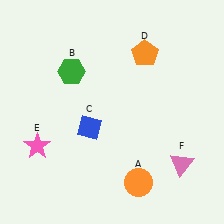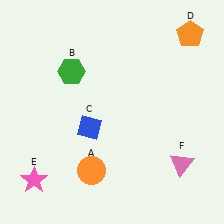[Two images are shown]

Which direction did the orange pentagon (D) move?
The orange pentagon (D) moved right.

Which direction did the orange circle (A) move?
The orange circle (A) moved left.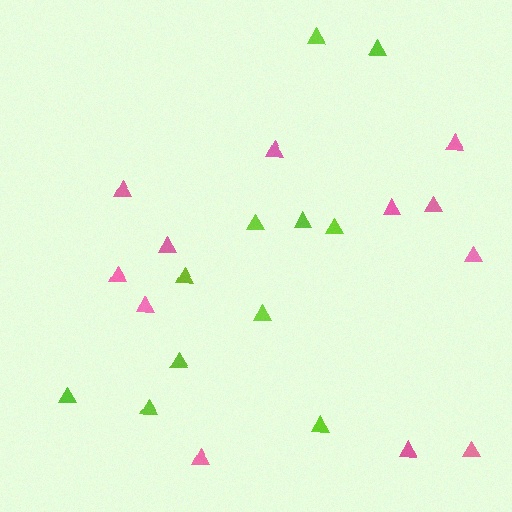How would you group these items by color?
There are 2 groups: one group of pink triangles (12) and one group of lime triangles (11).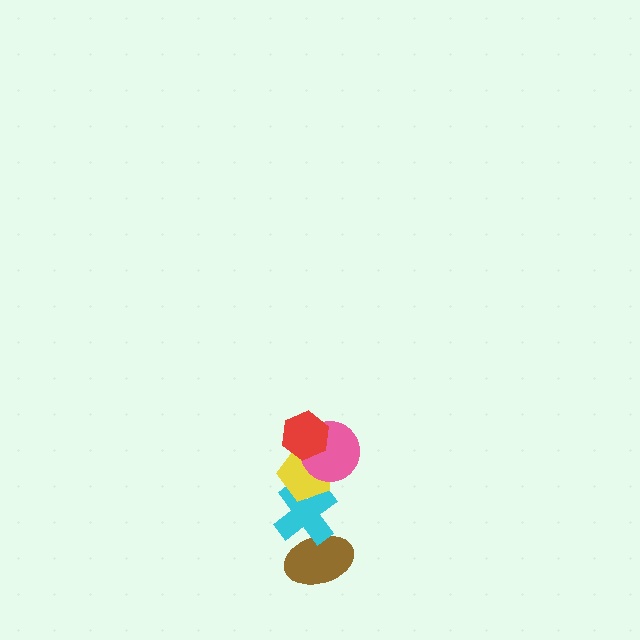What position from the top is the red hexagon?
The red hexagon is 1st from the top.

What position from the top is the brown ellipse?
The brown ellipse is 5th from the top.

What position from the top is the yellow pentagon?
The yellow pentagon is 3rd from the top.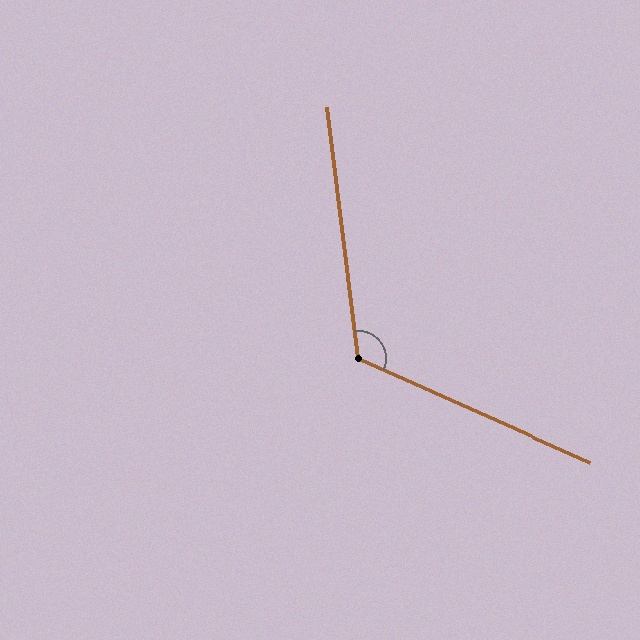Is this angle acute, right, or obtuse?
It is obtuse.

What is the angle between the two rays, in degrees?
Approximately 121 degrees.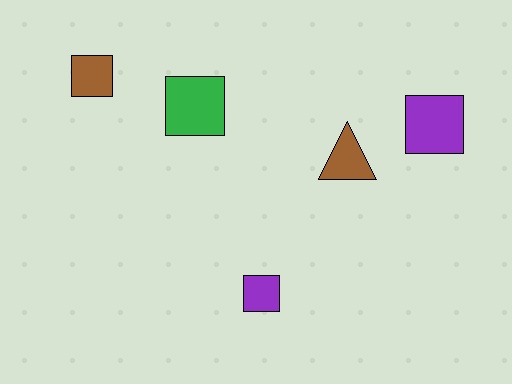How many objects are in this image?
There are 5 objects.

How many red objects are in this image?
There are no red objects.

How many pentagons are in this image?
There are no pentagons.